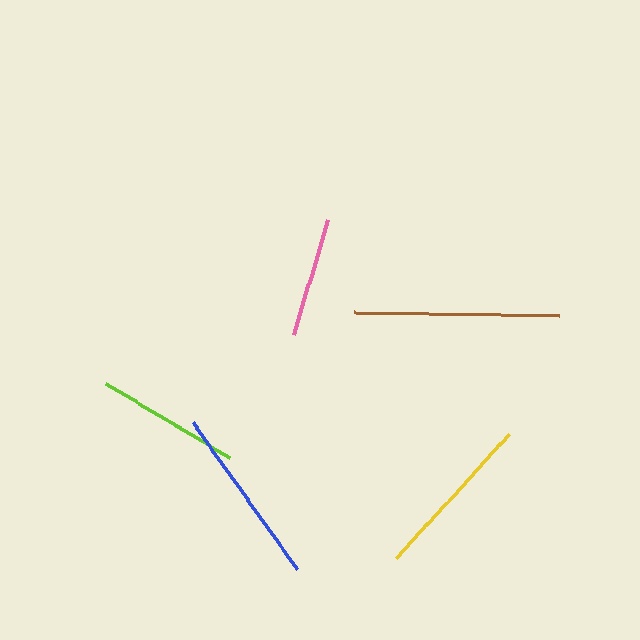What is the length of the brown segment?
The brown segment is approximately 204 pixels long.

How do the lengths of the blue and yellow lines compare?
The blue and yellow lines are approximately the same length.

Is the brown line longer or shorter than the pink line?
The brown line is longer than the pink line.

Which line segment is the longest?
The brown line is the longest at approximately 204 pixels.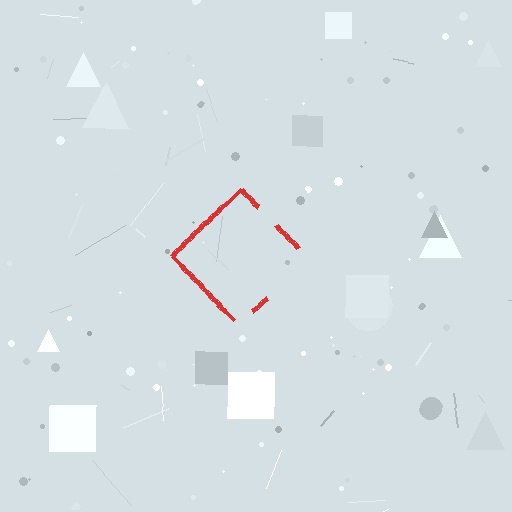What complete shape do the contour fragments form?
The contour fragments form a diamond.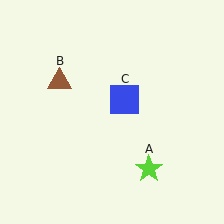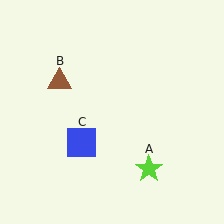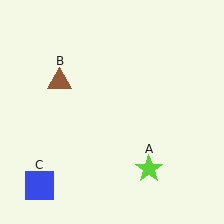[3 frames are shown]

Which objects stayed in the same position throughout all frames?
Lime star (object A) and brown triangle (object B) remained stationary.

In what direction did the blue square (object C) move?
The blue square (object C) moved down and to the left.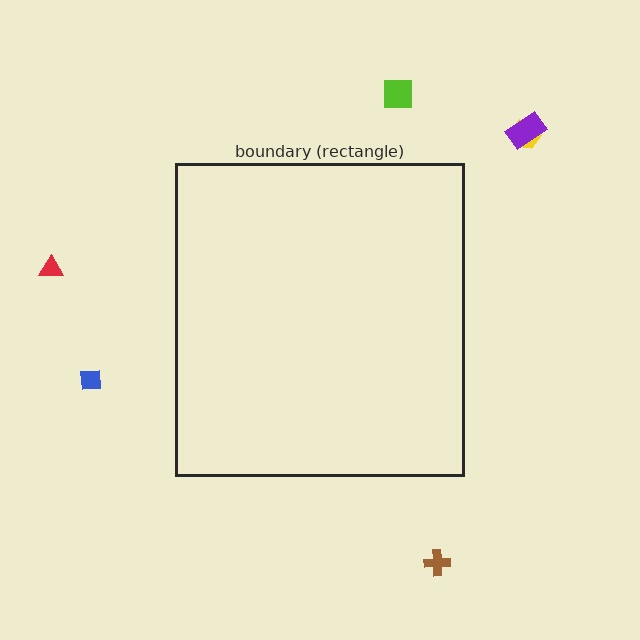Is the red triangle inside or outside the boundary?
Outside.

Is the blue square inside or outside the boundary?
Outside.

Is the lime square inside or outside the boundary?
Outside.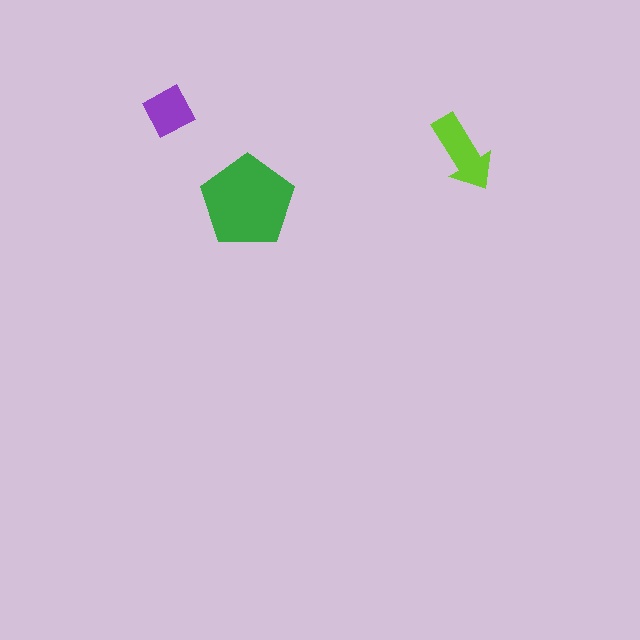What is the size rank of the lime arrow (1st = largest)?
2nd.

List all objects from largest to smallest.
The green pentagon, the lime arrow, the purple diamond.